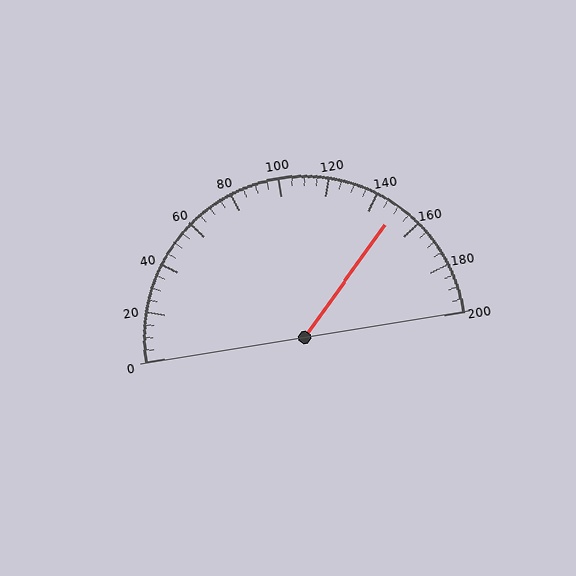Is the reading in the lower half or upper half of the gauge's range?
The reading is in the upper half of the range (0 to 200).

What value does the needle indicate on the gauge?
The needle indicates approximately 150.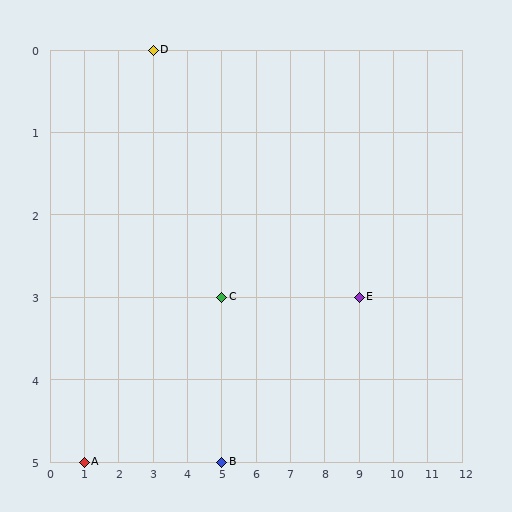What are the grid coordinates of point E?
Point E is at grid coordinates (9, 3).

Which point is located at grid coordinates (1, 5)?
Point A is at (1, 5).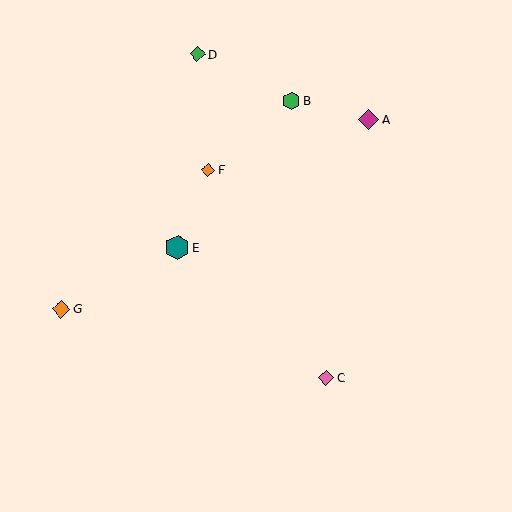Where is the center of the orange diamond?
The center of the orange diamond is at (208, 170).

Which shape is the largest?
The teal hexagon (labeled E) is the largest.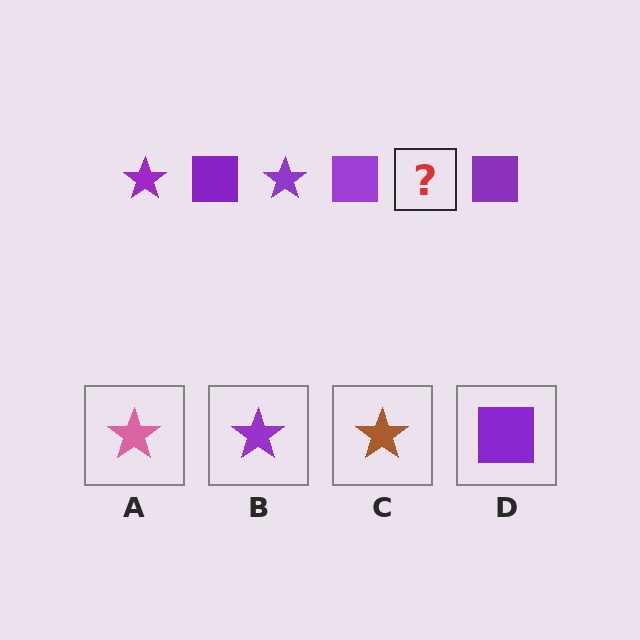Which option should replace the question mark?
Option B.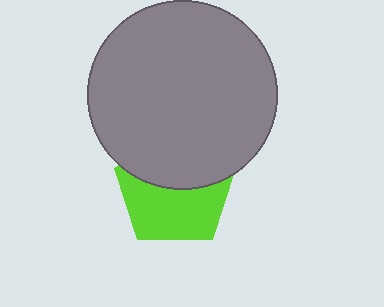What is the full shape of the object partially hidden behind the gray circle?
The partially hidden object is a lime pentagon.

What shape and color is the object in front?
The object in front is a gray circle.